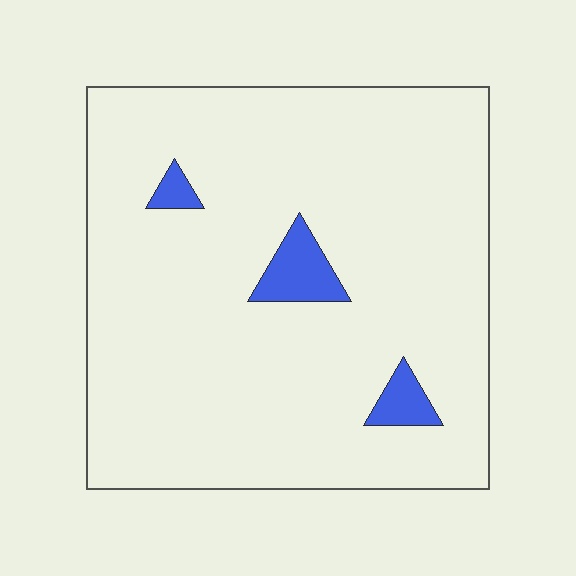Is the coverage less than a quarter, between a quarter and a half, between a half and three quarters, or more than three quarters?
Less than a quarter.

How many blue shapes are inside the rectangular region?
3.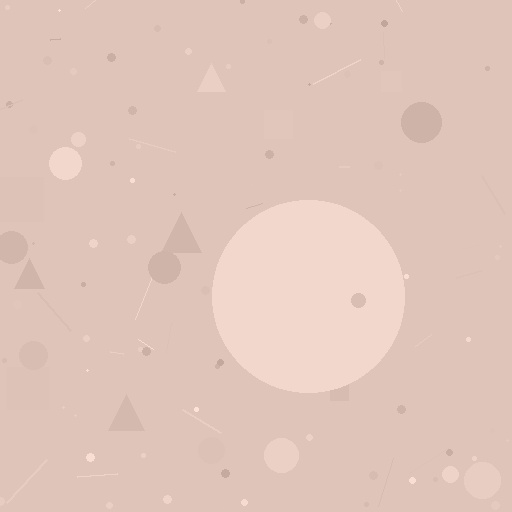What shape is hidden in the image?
A circle is hidden in the image.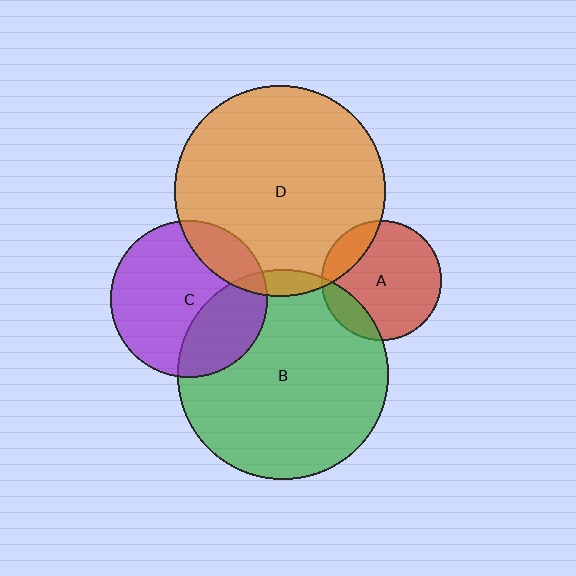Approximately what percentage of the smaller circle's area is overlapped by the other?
Approximately 20%.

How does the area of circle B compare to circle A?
Approximately 3.0 times.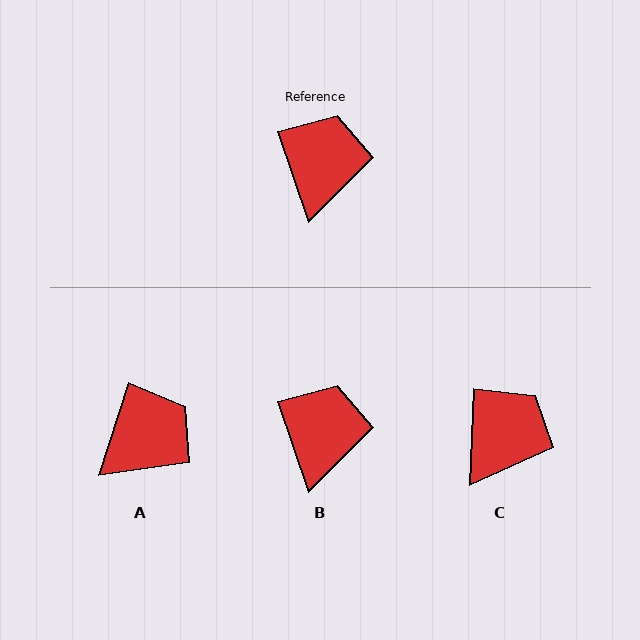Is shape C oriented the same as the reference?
No, it is off by about 21 degrees.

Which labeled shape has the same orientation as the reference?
B.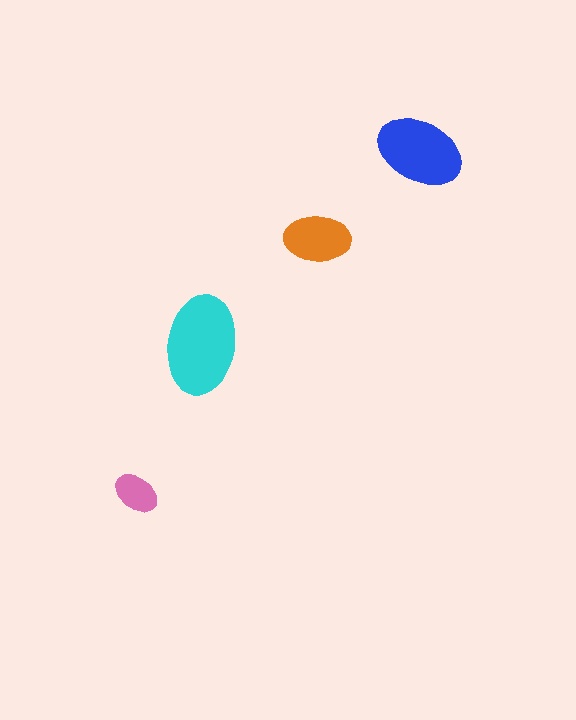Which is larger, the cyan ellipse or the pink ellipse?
The cyan one.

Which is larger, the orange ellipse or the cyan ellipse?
The cyan one.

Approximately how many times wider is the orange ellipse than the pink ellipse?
About 1.5 times wider.